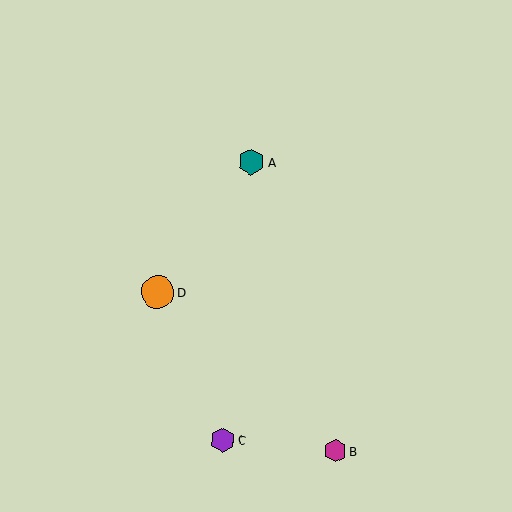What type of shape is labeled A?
Shape A is a teal hexagon.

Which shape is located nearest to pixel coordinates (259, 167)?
The teal hexagon (labeled A) at (251, 162) is nearest to that location.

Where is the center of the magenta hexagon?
The center of the magenta hexagon is at (336, 451).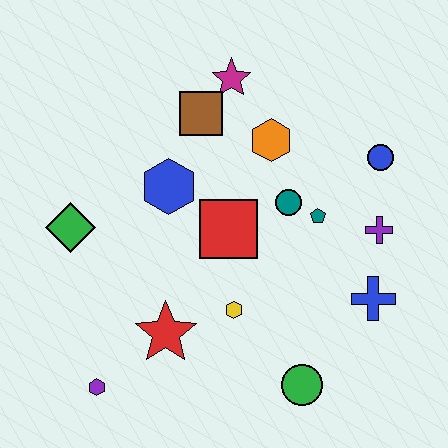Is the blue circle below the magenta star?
Yes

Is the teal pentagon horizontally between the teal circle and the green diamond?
No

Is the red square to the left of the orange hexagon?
Yes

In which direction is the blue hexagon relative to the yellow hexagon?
The blue hexagon is above the yellow hexagon.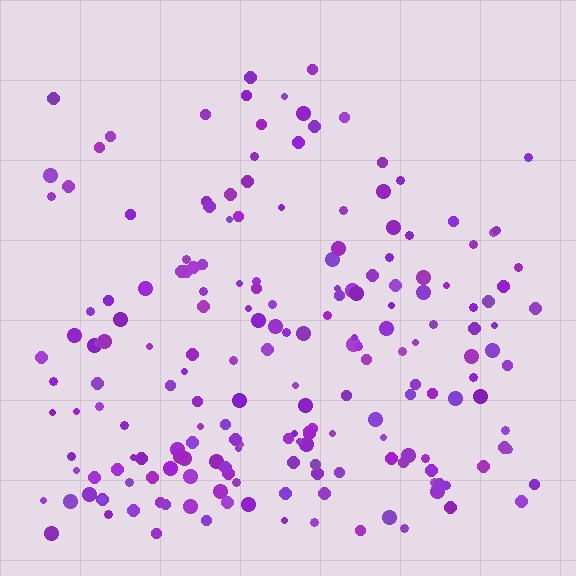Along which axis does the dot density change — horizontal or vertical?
Vertical.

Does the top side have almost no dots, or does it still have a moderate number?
Still a moderate number, just noticeably fewer than the bottom.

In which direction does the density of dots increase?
From top to bottom, with the bottom side densest.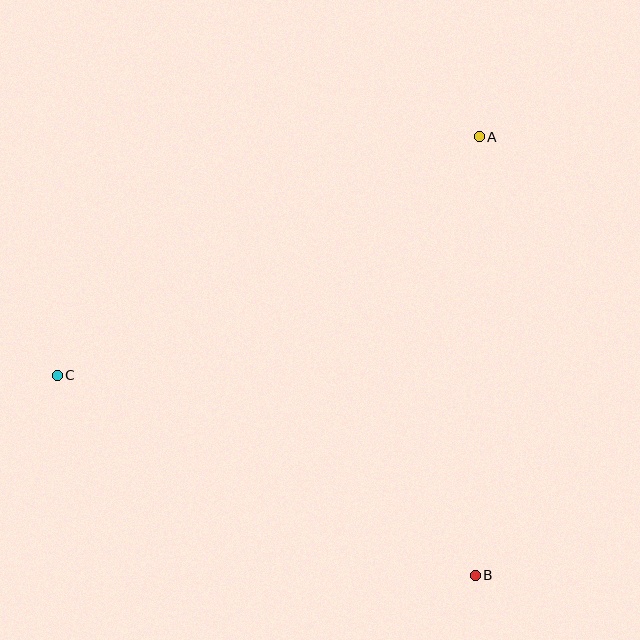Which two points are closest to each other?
Points A and B are closest to each other.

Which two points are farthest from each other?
Points A and C are farthest from each other.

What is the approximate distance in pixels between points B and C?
The distance between B and C is approximately 463 pixels.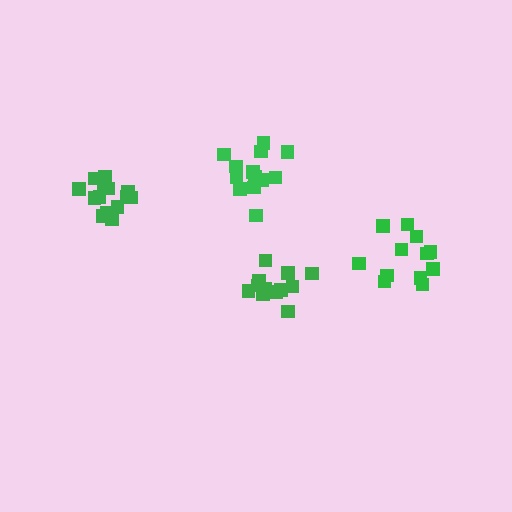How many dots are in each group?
Group 1: 14 dots, Group 2: 13 dots, Group 3: 12 dots, Group 4: 12 dots (51 total).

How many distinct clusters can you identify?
There are 4 distinct clusters.